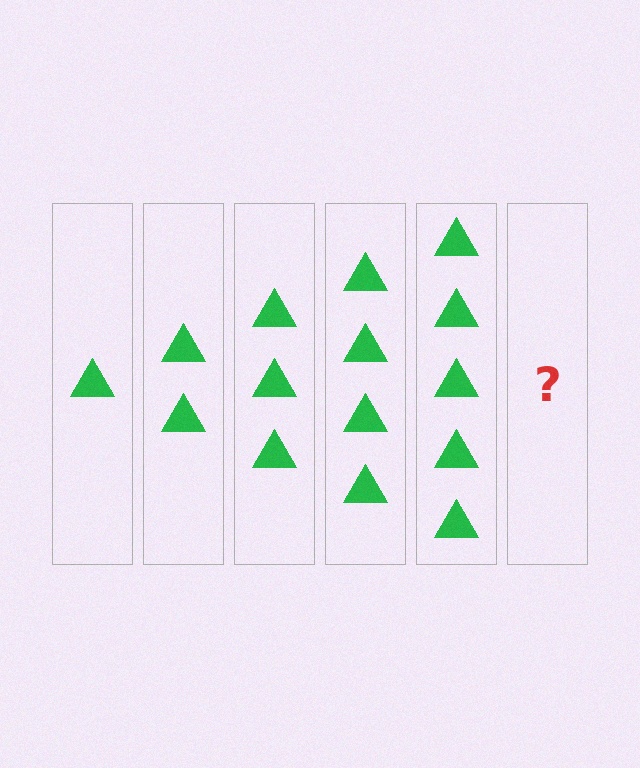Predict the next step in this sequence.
The next step is 6 triangles.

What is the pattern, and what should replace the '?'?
The pattern is that each step adds one more triangle. The '?' should be 6 triangles.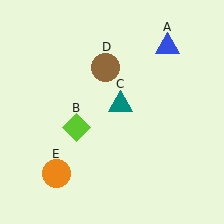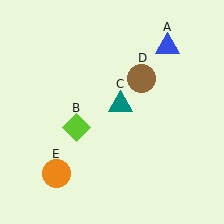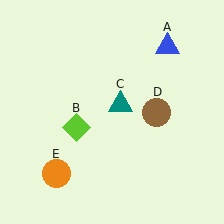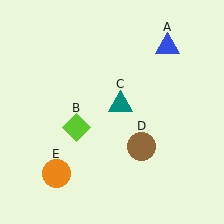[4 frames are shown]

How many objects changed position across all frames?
1 object changed position: brown circle (object D).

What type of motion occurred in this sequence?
The brown circle (object D) rotated clockwise around the center of the scene.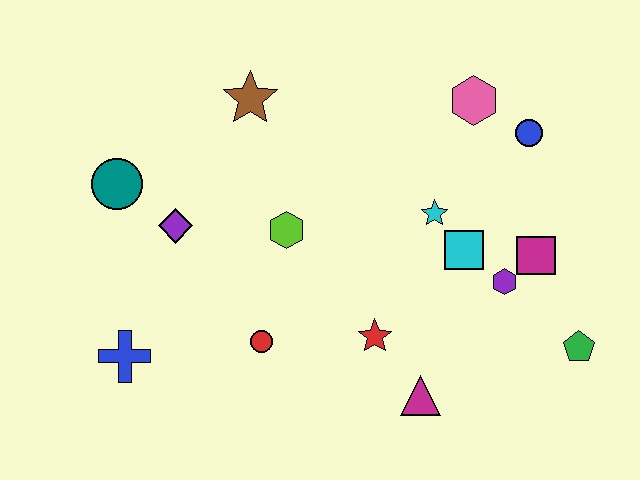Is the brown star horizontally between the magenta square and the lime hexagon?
No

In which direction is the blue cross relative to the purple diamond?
The blue cross is below the purple diamond.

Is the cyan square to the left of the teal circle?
No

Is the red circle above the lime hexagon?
No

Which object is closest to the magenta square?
The purple hexagon is closest to the magenta square.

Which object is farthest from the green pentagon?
The teal circle is farthest from the green pentagon.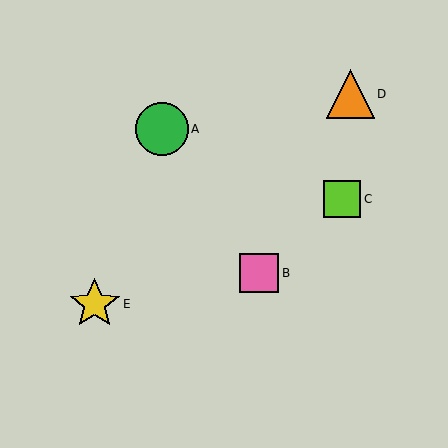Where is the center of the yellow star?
The center of the yellow star is at (95, 304).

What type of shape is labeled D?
Shape D is an orange triangle.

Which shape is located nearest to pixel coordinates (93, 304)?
The yellow star (labeled E) at (95, 304) is nearest to that location.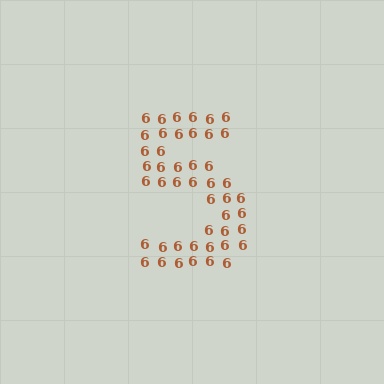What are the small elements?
The small elements are digit 6's.